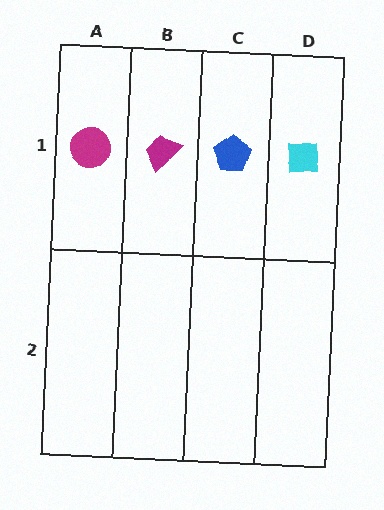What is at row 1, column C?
A blue pentagon.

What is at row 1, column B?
A magenta trapezoid.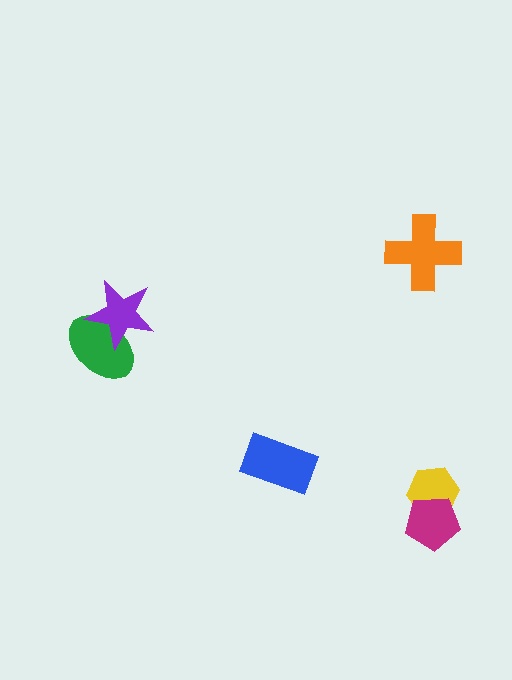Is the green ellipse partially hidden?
Yes, it is partially covered by another shape.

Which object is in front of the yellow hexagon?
The magenta pentagon is in front of the yellow hexagon.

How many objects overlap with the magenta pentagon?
1 object overlaps with the magenta pentagon.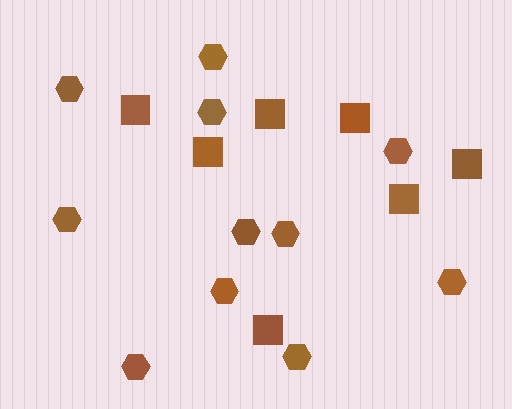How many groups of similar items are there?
There are 2 groups: one group of squares (7) and one group of hexagons (11).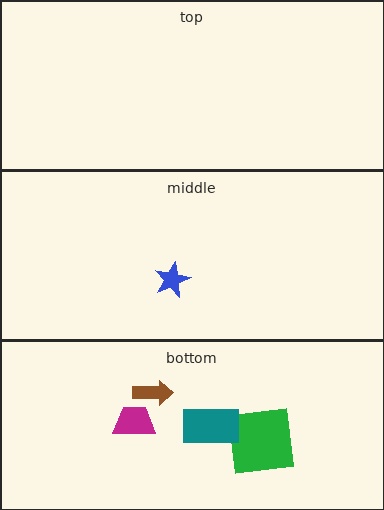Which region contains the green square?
The bottom region.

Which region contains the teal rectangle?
The bottom region.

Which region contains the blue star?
The middle region.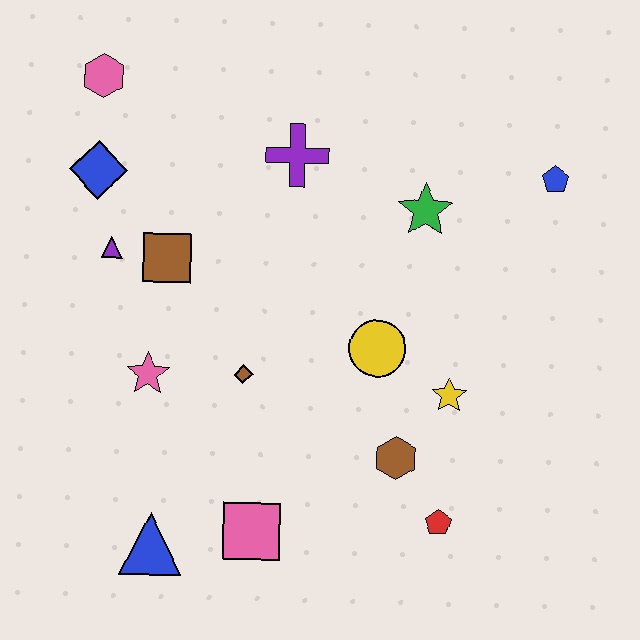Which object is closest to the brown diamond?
The pink star is closest to the brown diamond.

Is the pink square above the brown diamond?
No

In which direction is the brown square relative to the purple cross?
The brown square is to the left of the purple cross.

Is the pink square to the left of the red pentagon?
Yes